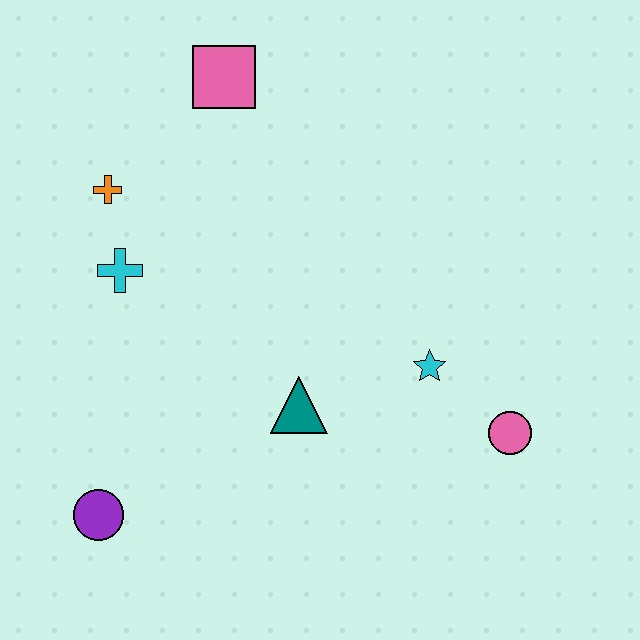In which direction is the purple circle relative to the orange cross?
The purple circle is below the orange cross.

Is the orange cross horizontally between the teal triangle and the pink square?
No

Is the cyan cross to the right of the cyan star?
No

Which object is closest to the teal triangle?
The cyan star is closest to the teal triangle.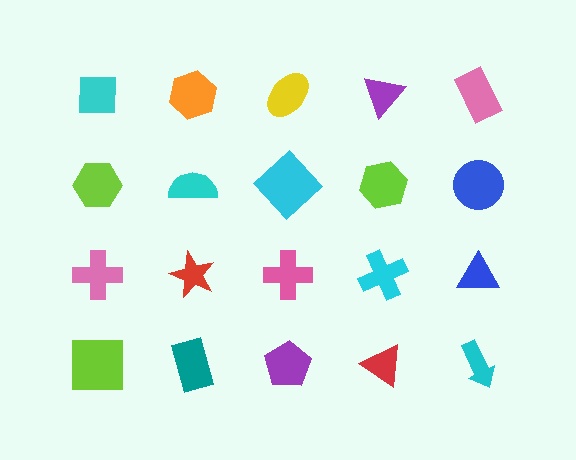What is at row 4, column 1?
A lime square.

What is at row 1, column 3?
A yellow ellipse.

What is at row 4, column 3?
A purple pentagon.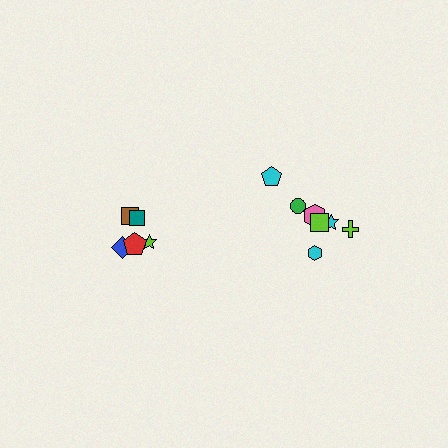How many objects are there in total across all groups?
There are 12 objects.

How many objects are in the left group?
There are 5 objects.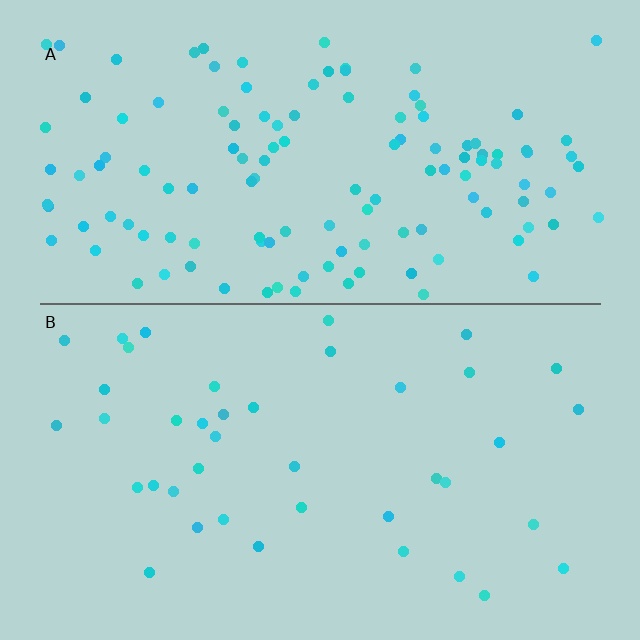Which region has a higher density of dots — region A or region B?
A (the top).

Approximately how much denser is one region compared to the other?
Approximately 3.1× — region A over region B.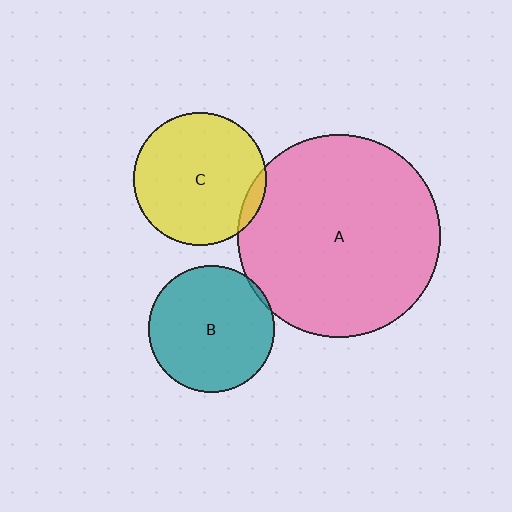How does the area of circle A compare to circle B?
Approximately 2.6 times.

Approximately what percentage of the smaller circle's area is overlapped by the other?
Approximately 5%.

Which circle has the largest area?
Circle A (pink).